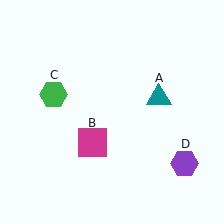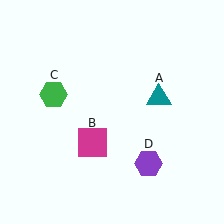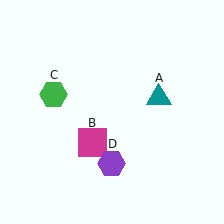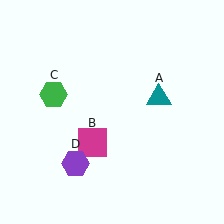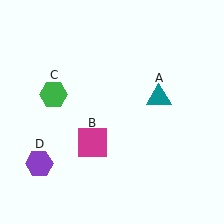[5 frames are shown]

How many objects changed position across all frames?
1 object changed position: purple hexagon (object D).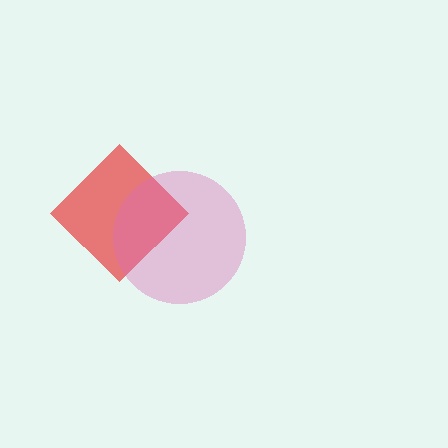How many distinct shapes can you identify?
There are 2 distinct shapes: a red diamond, a pink circle.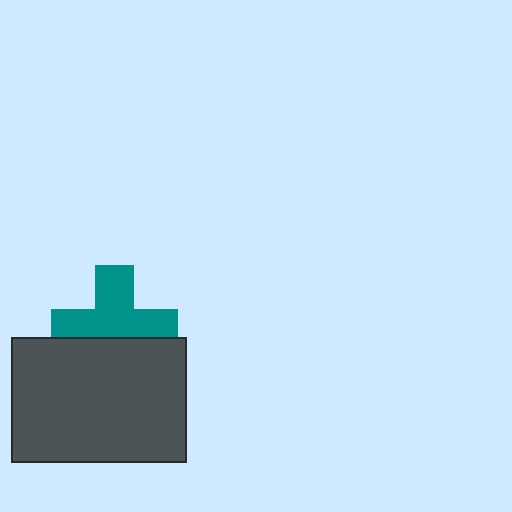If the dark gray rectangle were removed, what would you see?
You would see the complete teal cross.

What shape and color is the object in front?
The object in front is a dark gray rectangle.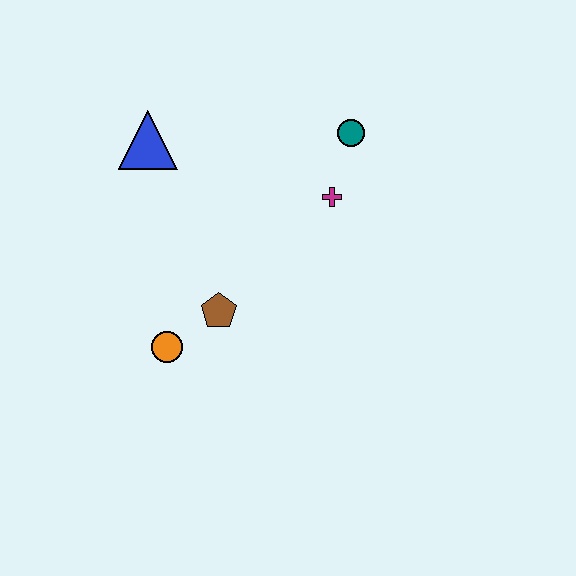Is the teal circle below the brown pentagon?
No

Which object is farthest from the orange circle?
The teal circle is farthest from the orange circle.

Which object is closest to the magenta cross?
The teal circle is closest to the magenta cross.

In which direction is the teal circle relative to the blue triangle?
The teal circle is to the right of the blue triangle.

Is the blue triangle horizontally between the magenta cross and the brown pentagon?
No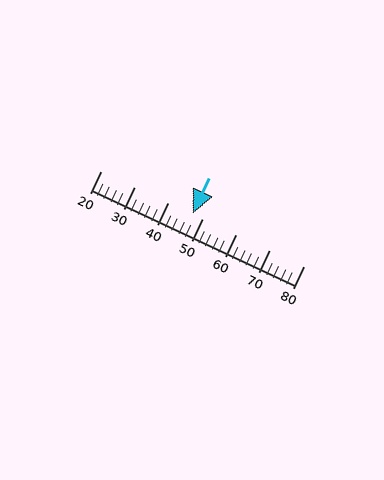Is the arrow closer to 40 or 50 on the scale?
The arrow is closer to 50.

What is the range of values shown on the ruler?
The ruler shows values from 20 to 80.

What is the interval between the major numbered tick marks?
The major tick marks are spaced 10 units apart.